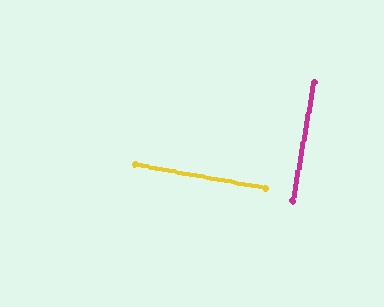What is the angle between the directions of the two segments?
Approximately 90 degrees.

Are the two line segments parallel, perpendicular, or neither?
Perpendicular — they meet at approximately 90°.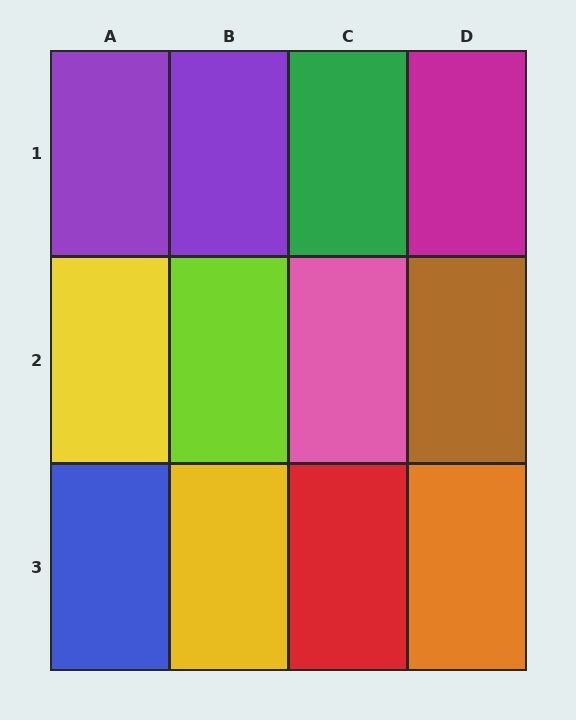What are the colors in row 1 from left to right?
Purple, purple, green, magenta.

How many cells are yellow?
2 cells are yellow.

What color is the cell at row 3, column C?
Red.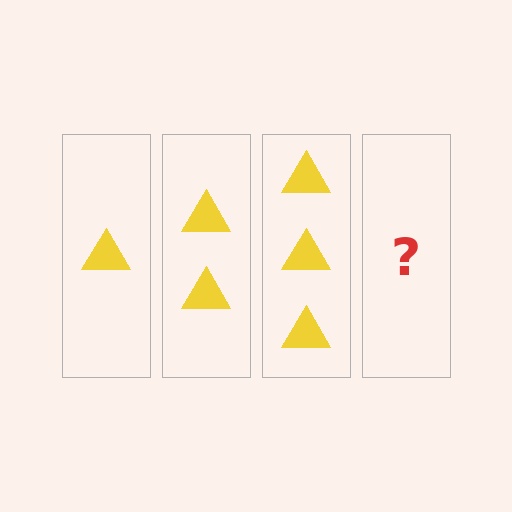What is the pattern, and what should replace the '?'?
The pattern is that each step adds one more triangle. The '?' should be 4 triangles.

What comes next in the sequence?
The next element should be 4 triangles.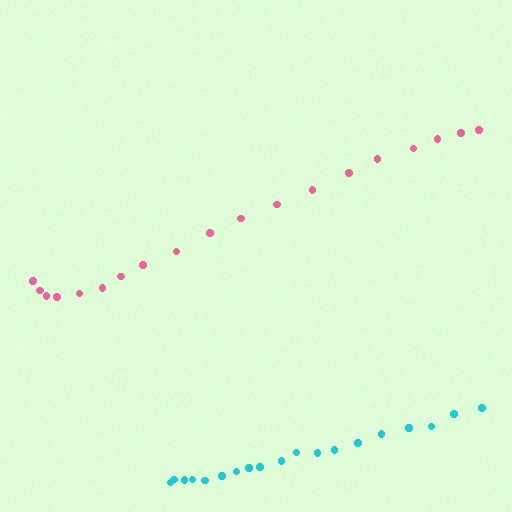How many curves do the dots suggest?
There are 2 distinct paths.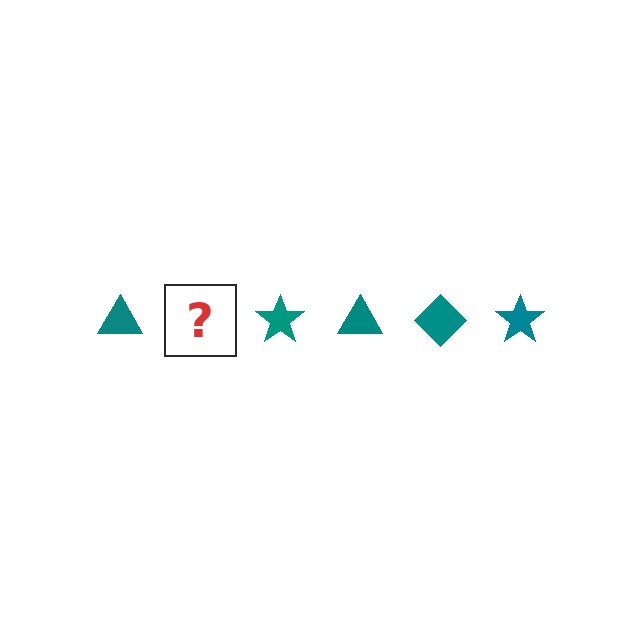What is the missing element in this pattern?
The missing element is a teal diamond.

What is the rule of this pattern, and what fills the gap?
The rule is that the pattern cycles through triangle, diamond, star shapes in teal. The gap should be filled with a teal diamond.